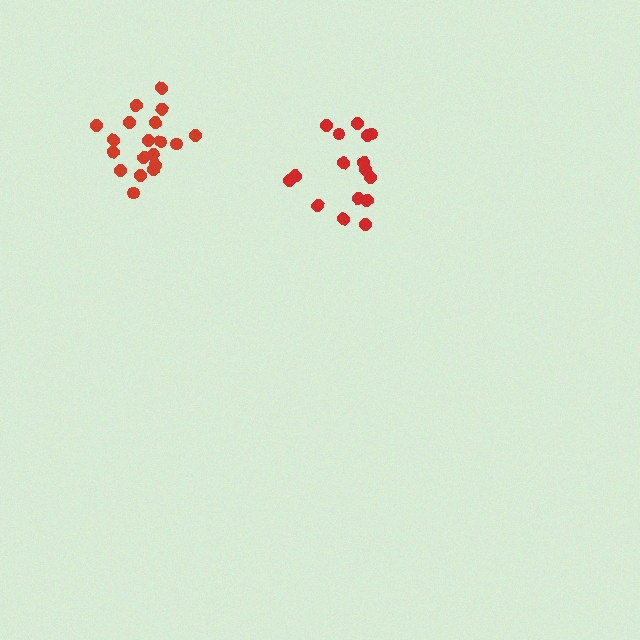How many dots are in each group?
Group 1: 16 dots, Group 2: 19 dots (35 total).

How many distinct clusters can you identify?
There are 2 distinct clusters.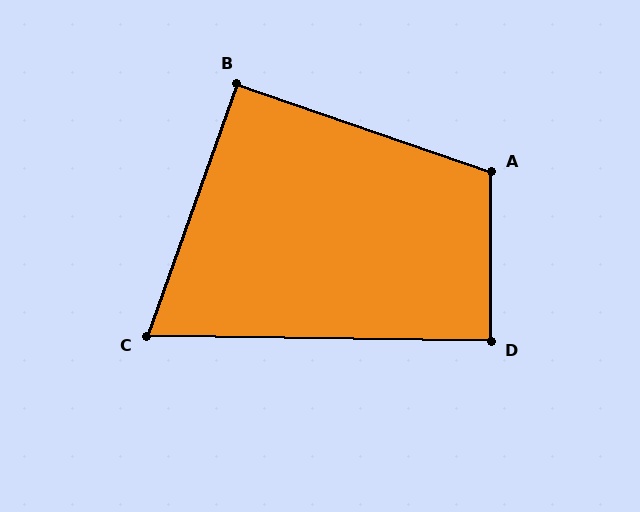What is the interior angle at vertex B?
Approximately 91 degrees (approximately right).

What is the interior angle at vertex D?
Approximately 89 degrees (approximately right).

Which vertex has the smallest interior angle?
C, at approximately 71 degrees.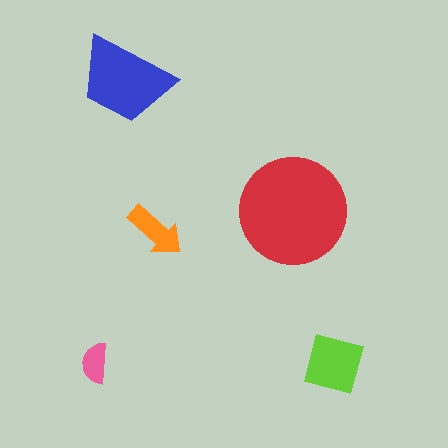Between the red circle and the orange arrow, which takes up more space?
The red circle.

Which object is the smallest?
The pink semicircle.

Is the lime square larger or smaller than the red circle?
Smaller.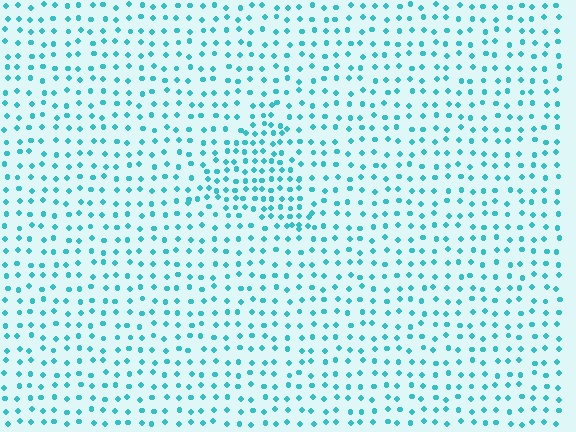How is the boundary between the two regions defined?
The boundary is defined by a change in element density (approximately 1.8x ratio). All elements are the same color, size, and shape.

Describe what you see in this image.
The image contains small cyan elements arranged at two different densities. A triangle-shaped region is visible where the elements are more densely packed than the surrounding area.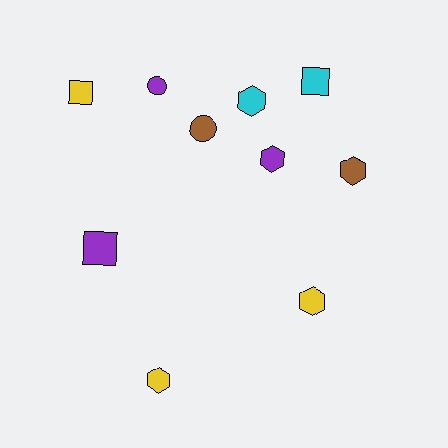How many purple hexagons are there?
There is 1 purple hexagon.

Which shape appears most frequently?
Hexagon, with 5 objects.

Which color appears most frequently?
Purple, with 3 objects.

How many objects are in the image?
There are 10 objects.